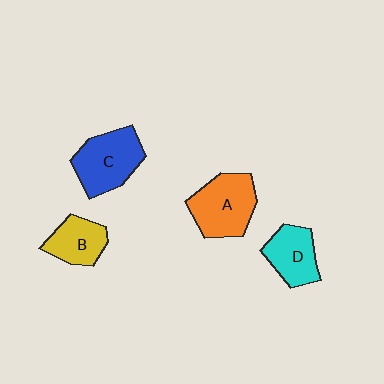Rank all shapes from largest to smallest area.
From largest to smallest: A (orange), C (blue), D (cyan), B (yellow).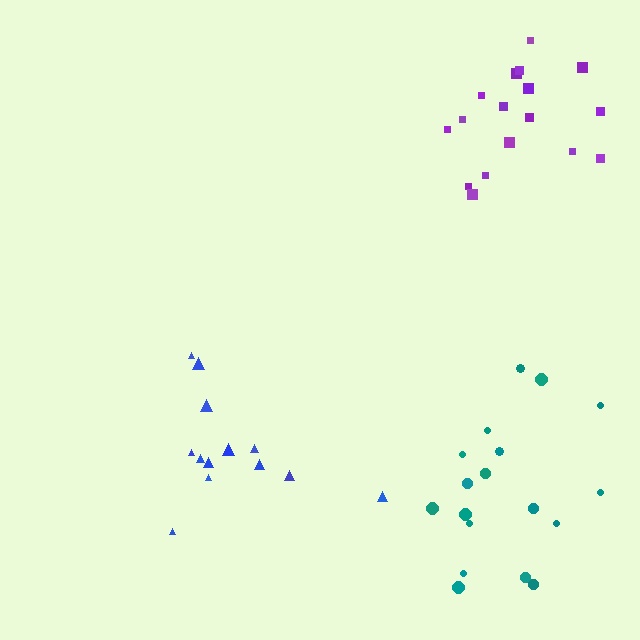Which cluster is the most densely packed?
Purple.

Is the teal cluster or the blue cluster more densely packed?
Teal.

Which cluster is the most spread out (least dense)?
Blue.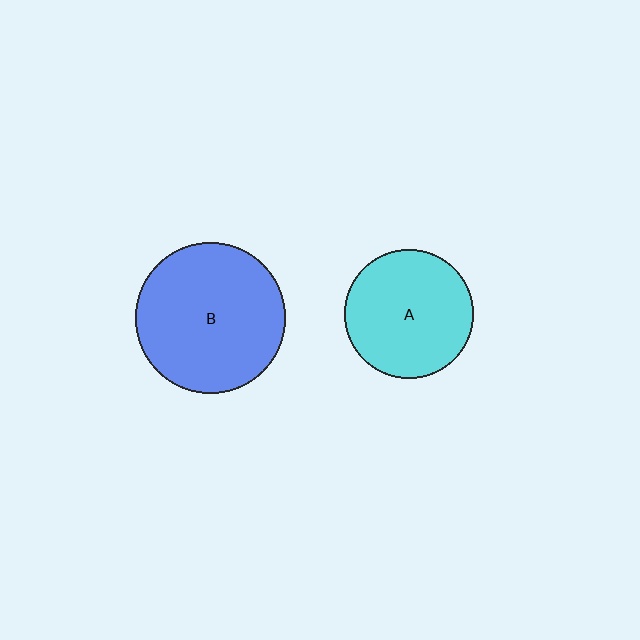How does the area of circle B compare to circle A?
Approximately 1.4 times.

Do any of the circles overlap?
No, none of the circles overlap.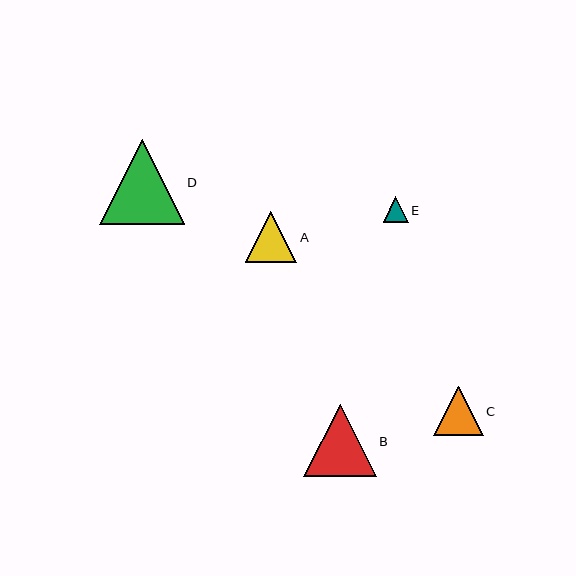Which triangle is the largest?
Triangle D is the largest with a size of approximately 84 pixels.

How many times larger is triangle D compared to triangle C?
Triangle D is approximately 1.7 times the size of triangle C.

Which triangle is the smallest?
Triangle E is the smallest with a size of approximately 25 pixels.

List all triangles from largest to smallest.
From largest to smallest: D, B, A, C, E.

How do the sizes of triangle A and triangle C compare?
Triangle A and triangle C are approximately the same size.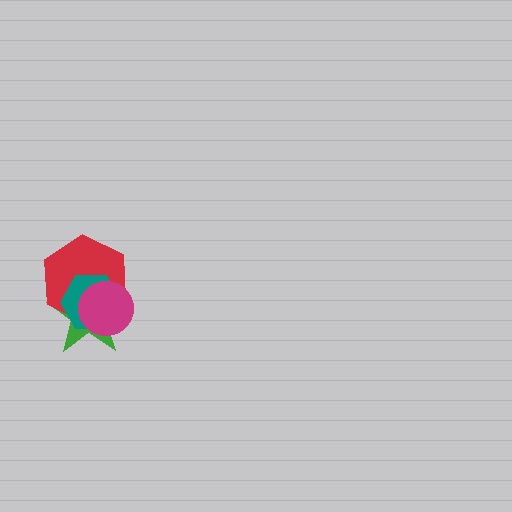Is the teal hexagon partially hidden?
Yes, it is partially covered by another shape.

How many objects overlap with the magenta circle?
3 objects overlap with the magenta circle.